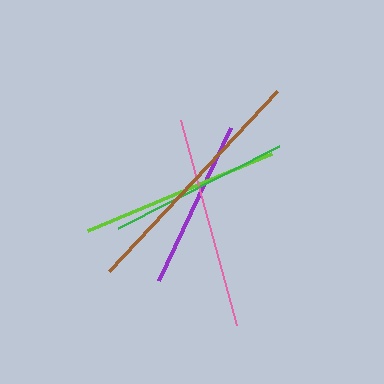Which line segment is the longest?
The brown line is the longest at approximately 246 pixels.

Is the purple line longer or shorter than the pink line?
The pink line is longer than the purple line.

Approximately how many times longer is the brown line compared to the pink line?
The brown line is approximately 1.2 times the length of the pink line.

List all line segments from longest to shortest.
From longest to shortest: brown, pink, lime, green, purple.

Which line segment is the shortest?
The purple line is the shortest at approximately 169 pixels.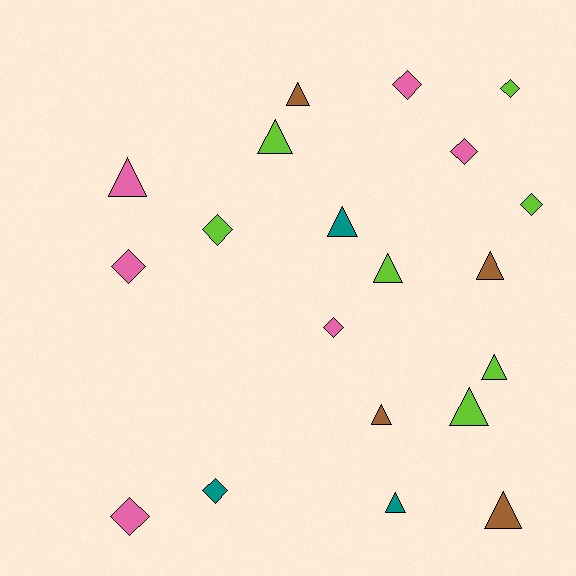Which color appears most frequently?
Lime, with 7 objects.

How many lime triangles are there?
There are 4 lime triangles.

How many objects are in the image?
There are 20 objects.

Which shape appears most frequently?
Triangle, with 11 objects.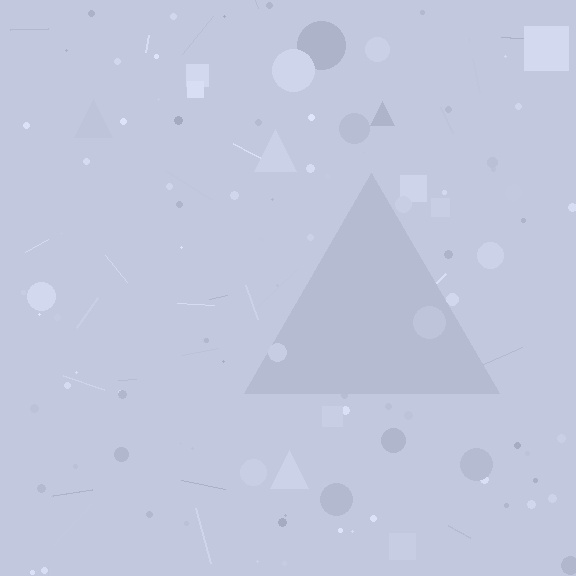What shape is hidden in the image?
A triangle is hidden in the image.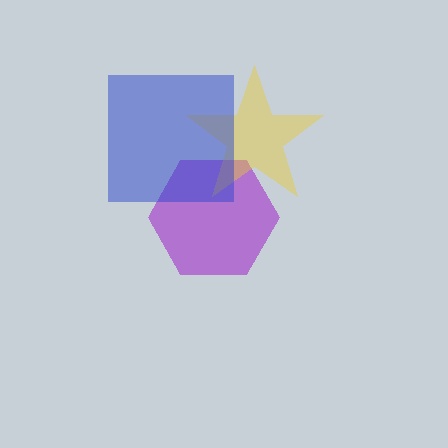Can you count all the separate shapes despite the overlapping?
Yes, there are 3 separate shapes.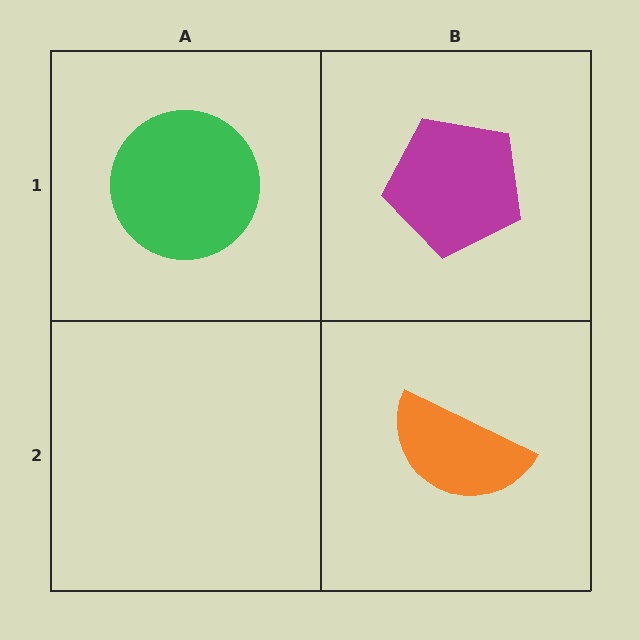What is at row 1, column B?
A magenta pentagon.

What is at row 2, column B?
An orange semicircle.